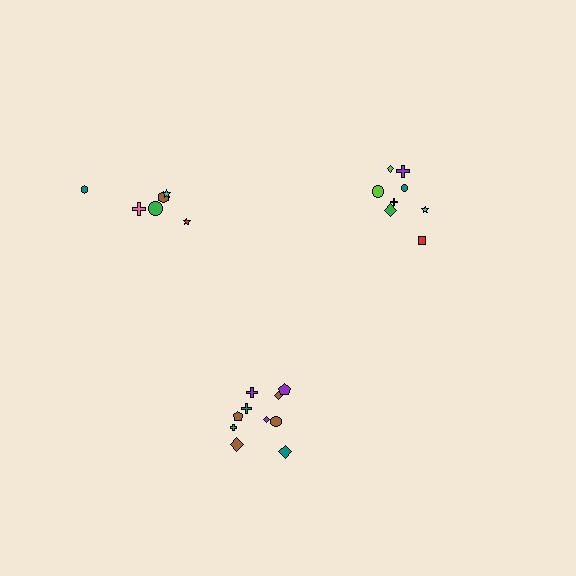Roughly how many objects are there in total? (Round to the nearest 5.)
Roughly 25 objects in total.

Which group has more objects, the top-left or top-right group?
The top-right group.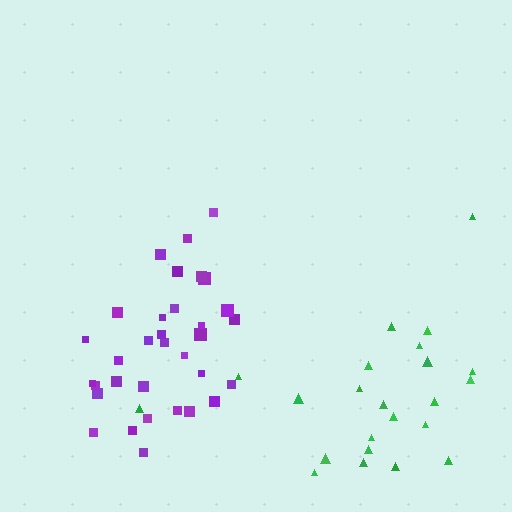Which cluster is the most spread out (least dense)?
Green.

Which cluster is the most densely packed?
Purple.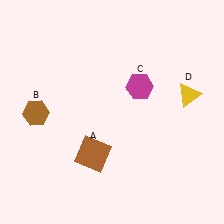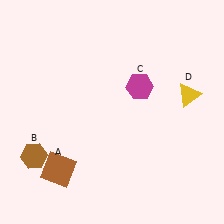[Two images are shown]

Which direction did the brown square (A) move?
The brown square (A) moved left.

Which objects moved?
The objects that moved are: the brown square (A), the brown hexagon (B).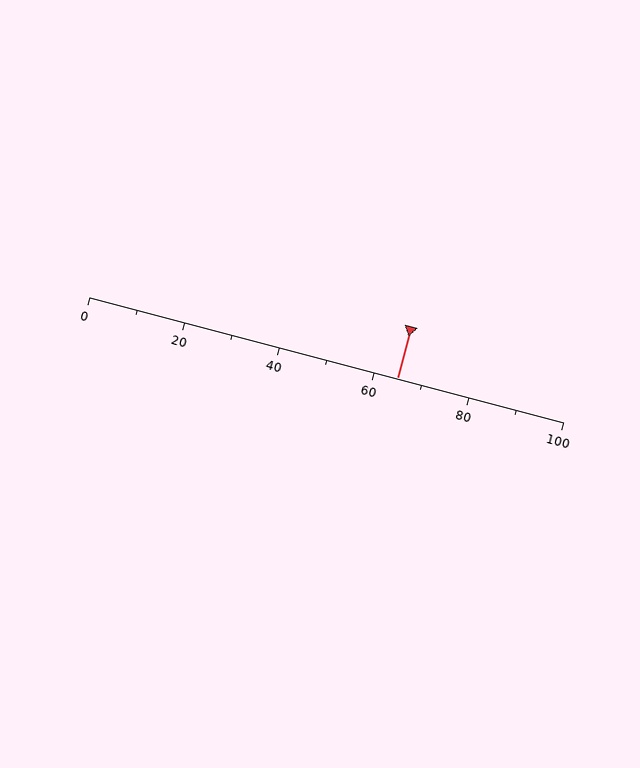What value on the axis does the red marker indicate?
The marker indicates approximately 65.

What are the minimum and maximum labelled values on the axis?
The axis runs from 0 to 100.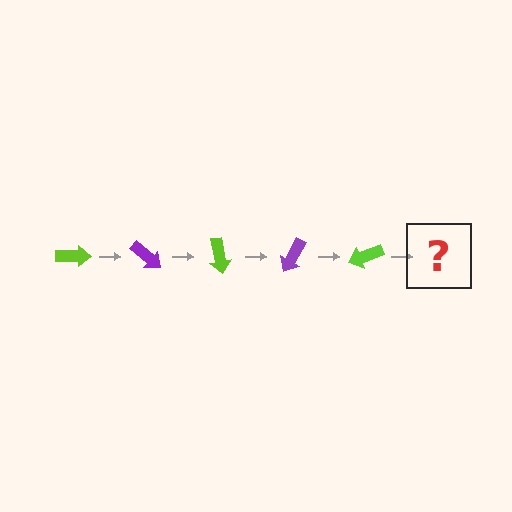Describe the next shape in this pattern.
It should be a purple arrow, rotated 200 degrees from the start.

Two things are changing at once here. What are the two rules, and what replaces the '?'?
The two rules are that it rotates 40 degrees each step and the color cycles through lime and purple. The '?' should be a purple arrow, rotated 200 degrees from the start.